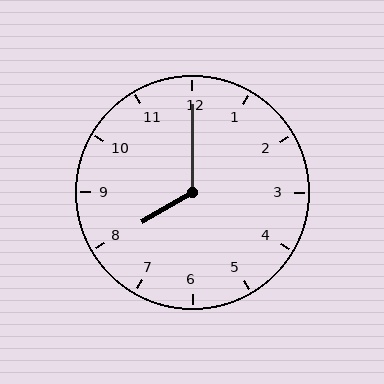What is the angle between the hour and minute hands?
Approximately 120 degrees.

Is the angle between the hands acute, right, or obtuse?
It is obtuse.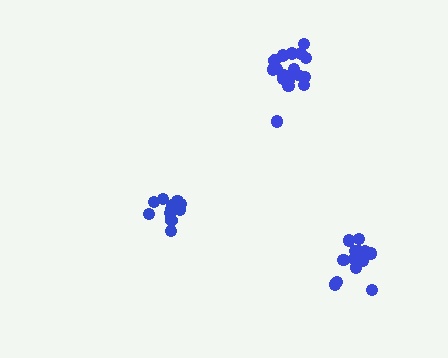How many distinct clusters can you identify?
There are 3 distinct clusters.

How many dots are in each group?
Group 1: 18 dots, Group 2: 13 dots, Group 3: 15 dots (46 total).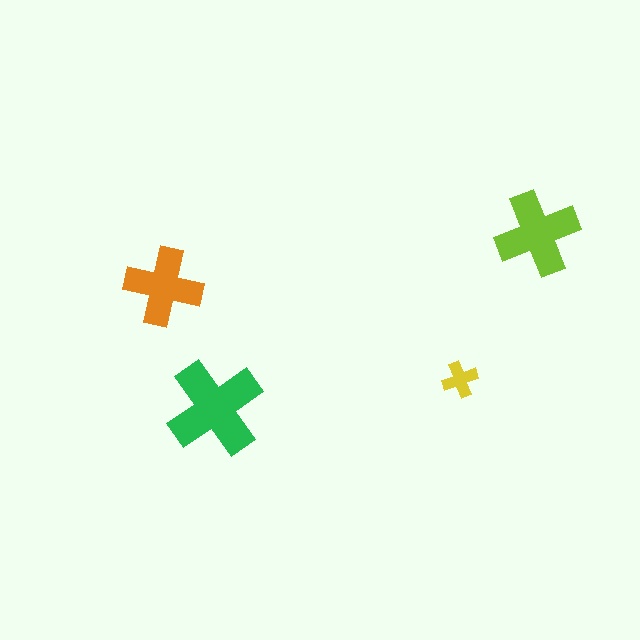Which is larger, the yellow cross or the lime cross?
The lime one.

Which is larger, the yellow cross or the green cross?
The green one.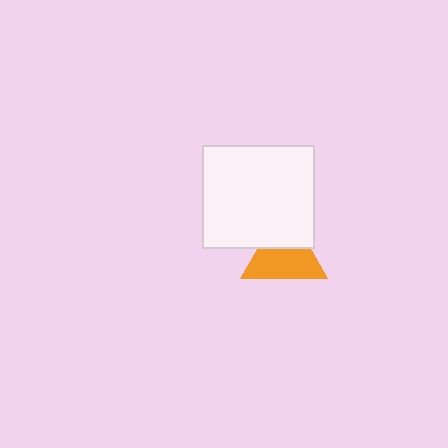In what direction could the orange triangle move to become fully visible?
The orange triangle could move down. That would shift it out from behind the white rectangle entirely.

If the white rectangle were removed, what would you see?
You would see the complete orange triangle.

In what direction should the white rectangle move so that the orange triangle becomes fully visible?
The white rectangle should move up. That is the shortest direction to clear the overlap and leave the orange triangle fully visible.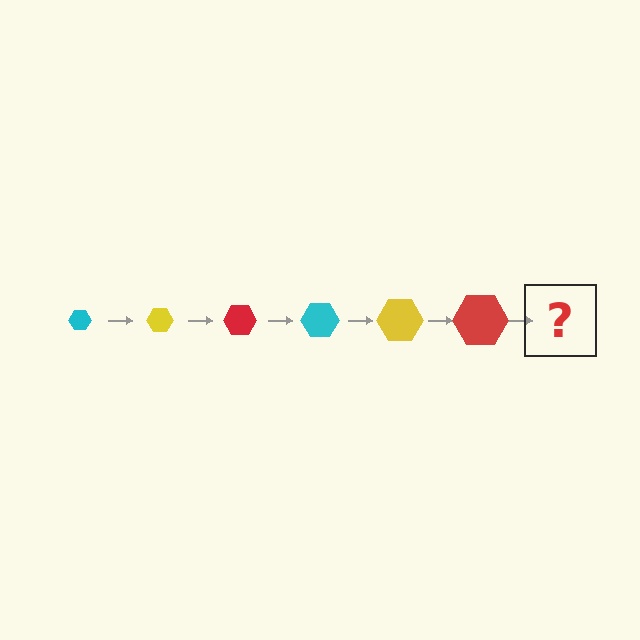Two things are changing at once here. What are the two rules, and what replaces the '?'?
The two rules are that the hexagon grows larger each step and the color cycles through cyan, yellow, and red. The '?' should be a cyan hexagon, larger than the previous one.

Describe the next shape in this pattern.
It should be a cyan hexagon, larger than the previous one.